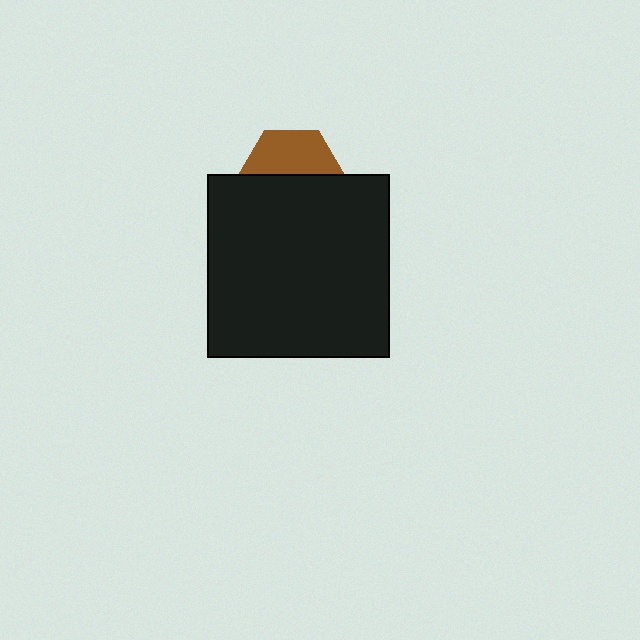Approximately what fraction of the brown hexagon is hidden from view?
Roughly 54% of the brown hexagon is hidden behind the black square.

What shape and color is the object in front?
The object in front is a black square.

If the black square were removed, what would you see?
You would see the complete brown hexagon.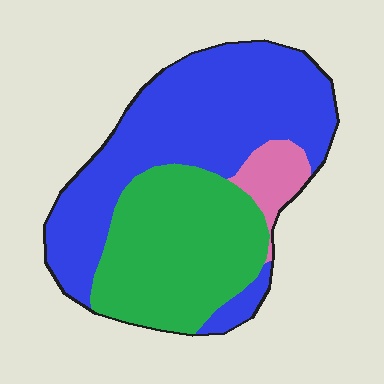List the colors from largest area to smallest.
From largest to smallest: blue, green, pink.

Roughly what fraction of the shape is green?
Green covers about 40% of the shape.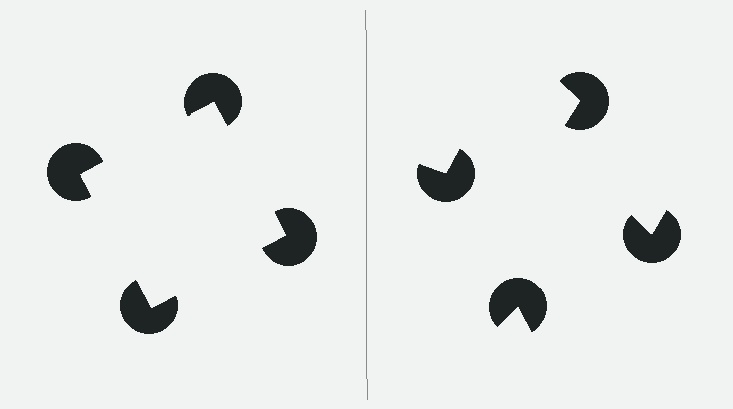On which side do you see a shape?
An illusory square appears on the left side. On the right side the wedge cuts are rotated, so no coherent shape forms.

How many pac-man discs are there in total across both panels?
8 — 4 on each side.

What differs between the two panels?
The pac-man discs are positioned identically on both sides; only the wedge orientations differ. On the left they align to a square; on the right they are misaligned.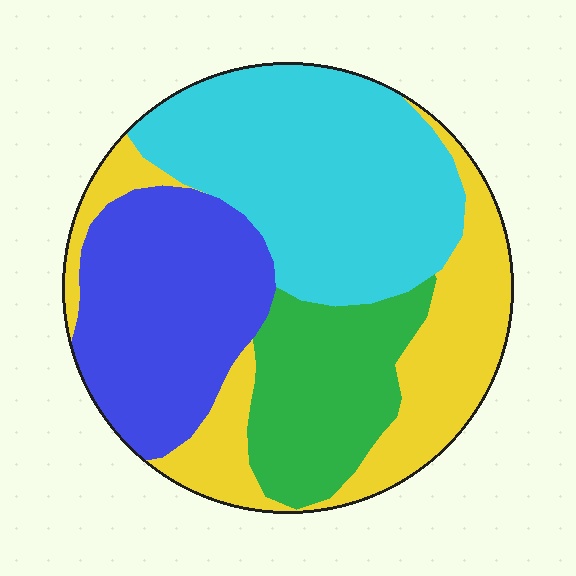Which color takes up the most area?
Cyan, at roughly 35%.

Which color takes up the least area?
Green, at roughly 15%.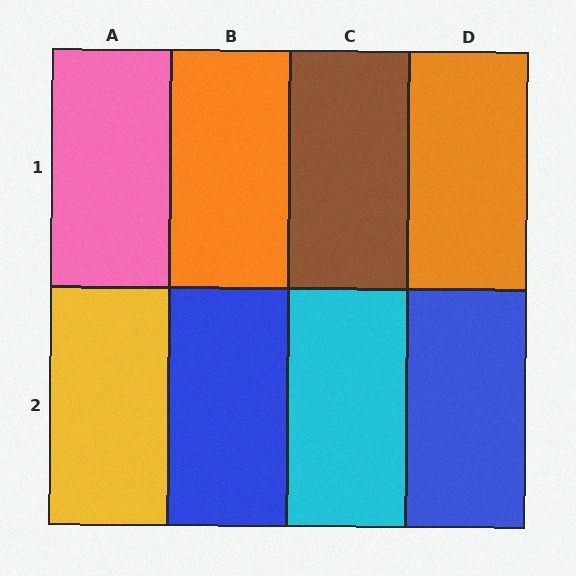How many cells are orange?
2 cells are orange.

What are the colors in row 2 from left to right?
Yellow, blue, cyan, blue.